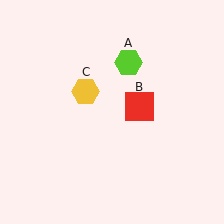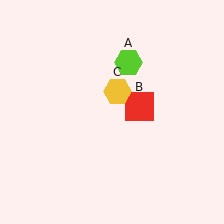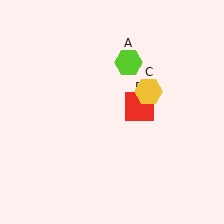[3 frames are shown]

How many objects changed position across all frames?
1 object changed position: yellow hexagon (object C).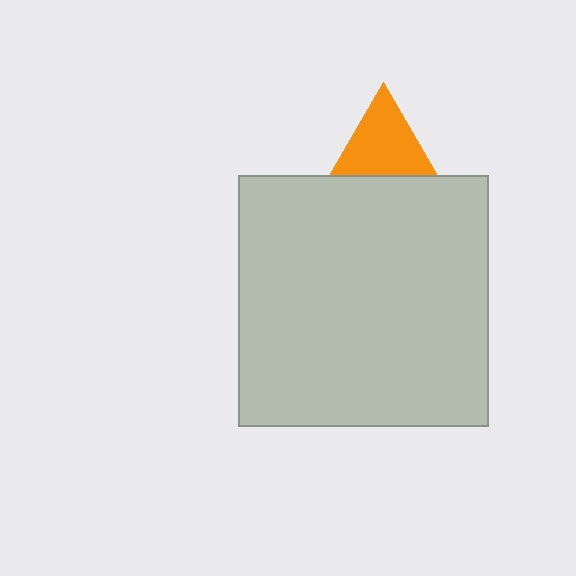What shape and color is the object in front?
The object in front is a light gray square.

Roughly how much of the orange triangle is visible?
About half of it is visible (roughly 61%).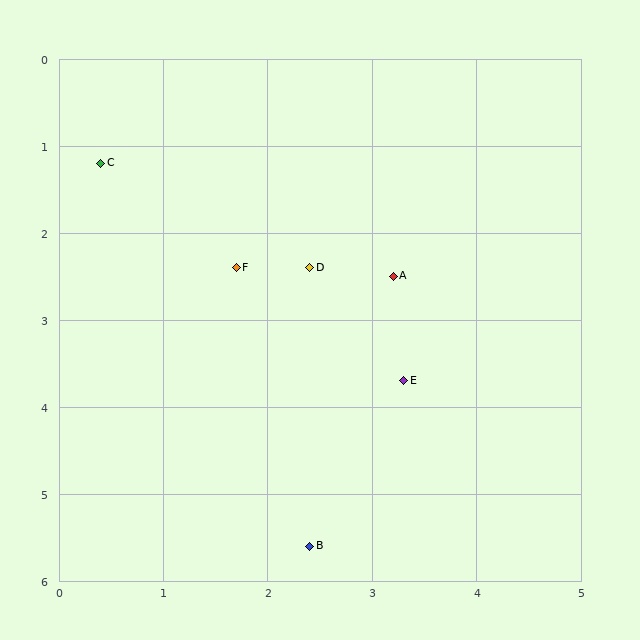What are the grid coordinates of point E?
Point E is at approximately (3.3, 3.7).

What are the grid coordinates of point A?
Point A is at approximately (3.2, 2.5).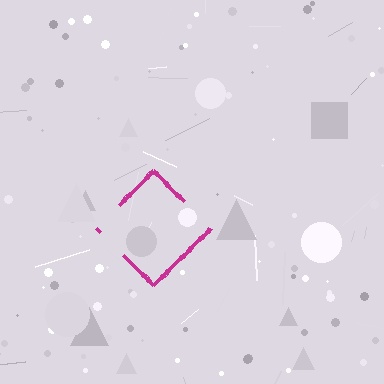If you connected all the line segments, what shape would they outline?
They would outline a diamond.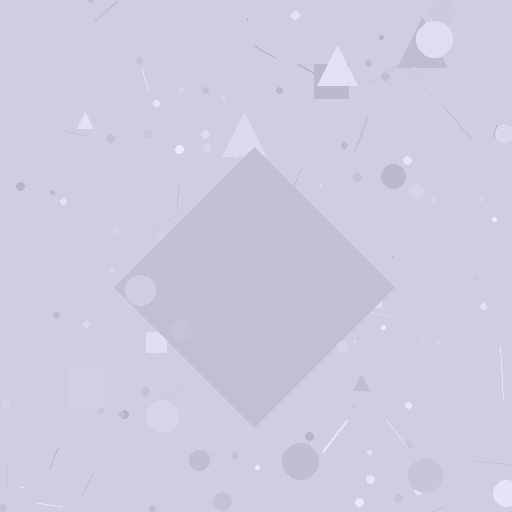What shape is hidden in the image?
A diamond is hidden in the image.